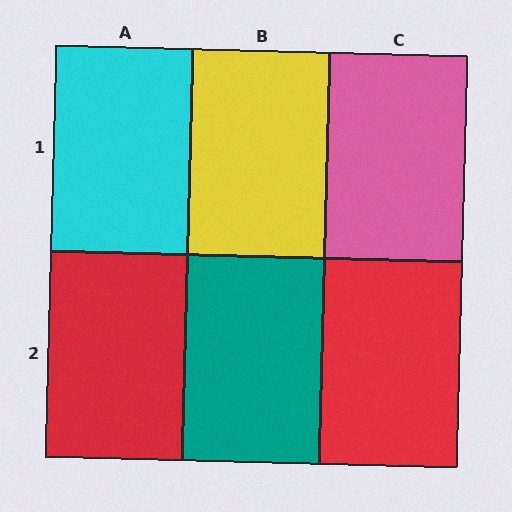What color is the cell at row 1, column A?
Cyan.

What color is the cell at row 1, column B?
Yellow.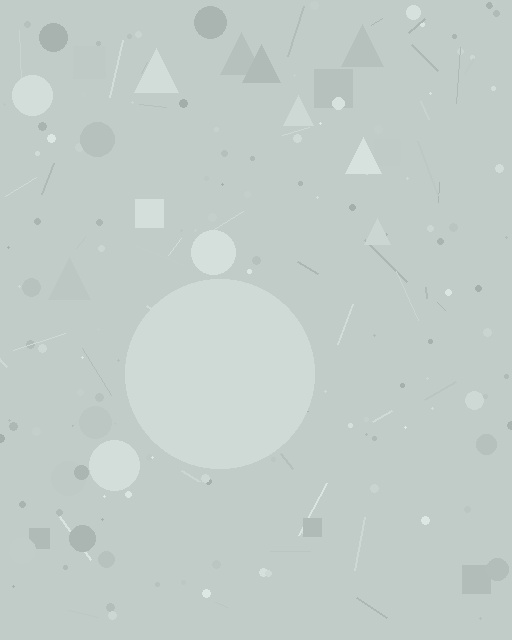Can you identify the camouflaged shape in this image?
The camouflaged shape is a circle.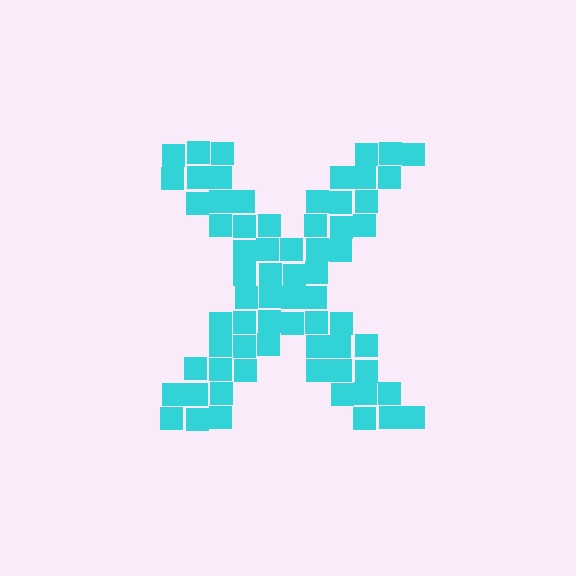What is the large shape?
The large shape is the letter X.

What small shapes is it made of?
It is made of small squares.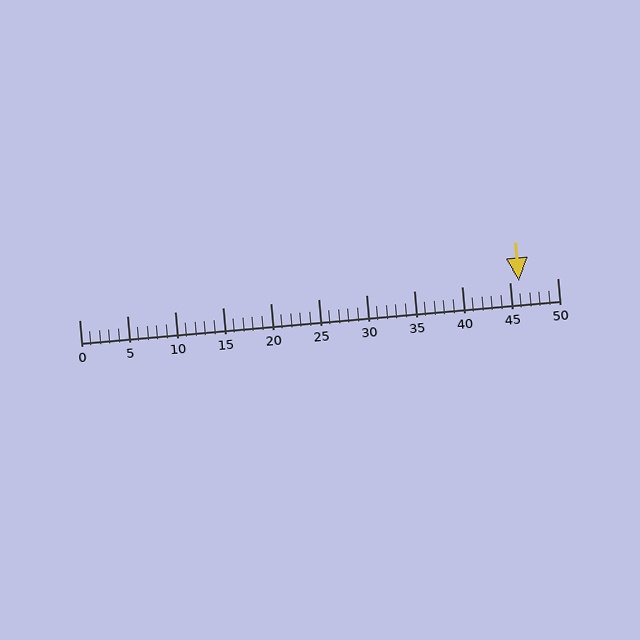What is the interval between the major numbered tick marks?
The major tick marks are spaced 5 units apart.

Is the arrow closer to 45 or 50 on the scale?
The arrow is closer to 45.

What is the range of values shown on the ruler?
The ruler shows values from 0 to 50.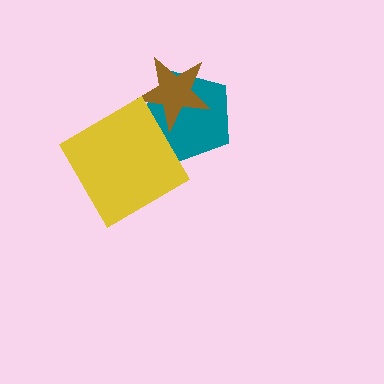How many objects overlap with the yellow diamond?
1 object overlaps with the yellow diamond.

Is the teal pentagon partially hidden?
Yes, it is partially covered by another shape.